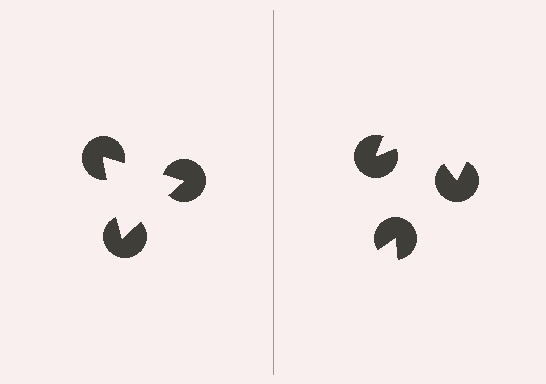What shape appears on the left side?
An illusory triangle.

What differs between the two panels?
The pac-man discs are positioned identically on both sides; only the wedge orientations differ. On the left they align to a triangle; on the right they are misaligned.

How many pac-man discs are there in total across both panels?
6 — 3 on each side.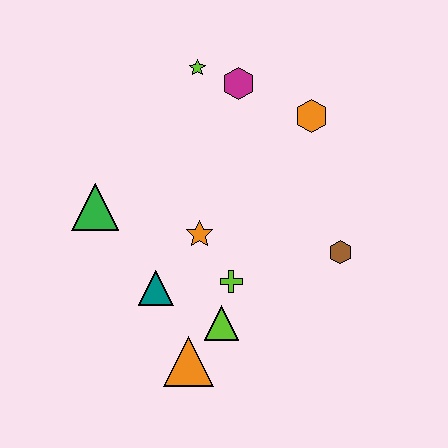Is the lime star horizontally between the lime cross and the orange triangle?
Yes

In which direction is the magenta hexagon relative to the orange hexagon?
The magenta hexagon is to the left of the orange hexagon.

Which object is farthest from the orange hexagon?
The orange triangle is farthest from the orange hexagon.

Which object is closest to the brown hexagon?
The lime cross is closest to the brown hexagon.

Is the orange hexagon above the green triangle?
Yes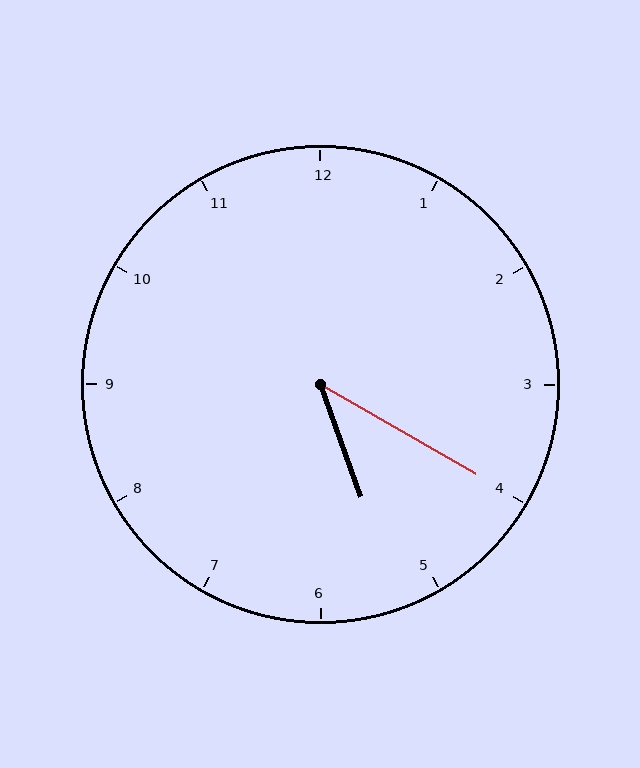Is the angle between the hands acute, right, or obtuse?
It is acute.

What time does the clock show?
5:20.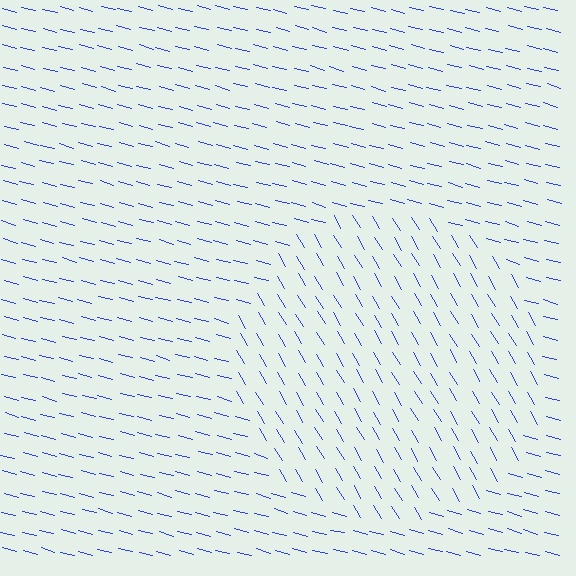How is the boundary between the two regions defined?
The boundary is defined purely by a change in line orientation (approximately 45 degrees difference). All lines are the same color and thickness.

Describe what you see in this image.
The image is filled with small blue line segments. A circle region in the image has lines oriented differently from the surrounding lines, creating a visible texture boundary.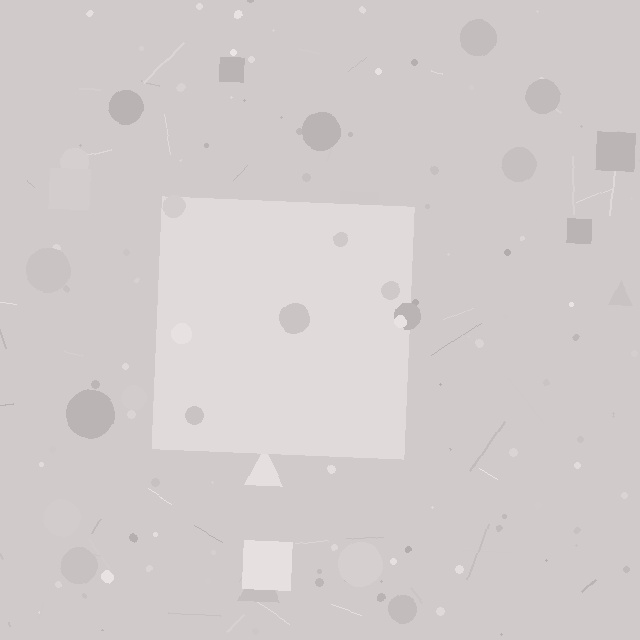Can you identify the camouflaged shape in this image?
The camouflaged shape is a square.